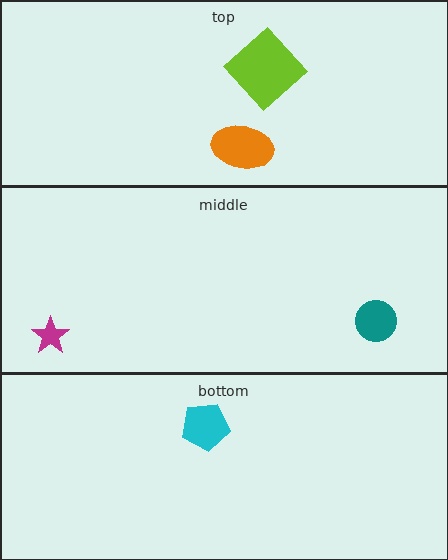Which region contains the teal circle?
The middle region.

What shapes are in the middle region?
The magenta star, the teal circle.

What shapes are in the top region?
The orange ellipse, the lime diamond.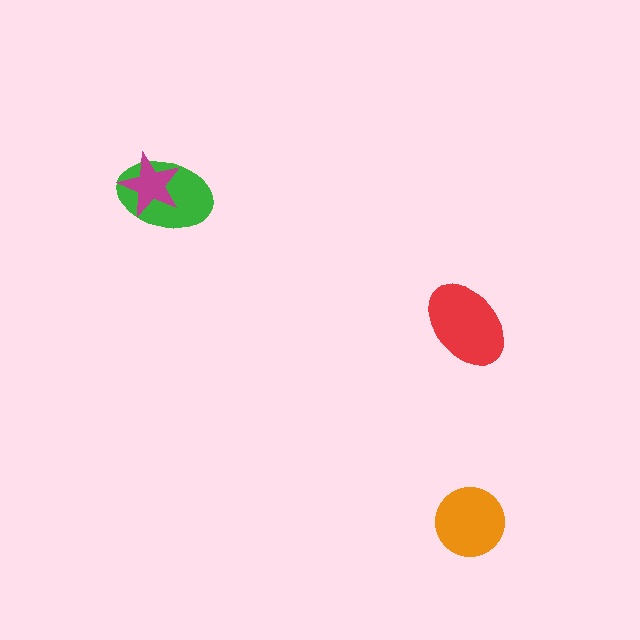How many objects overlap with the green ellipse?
1 object overlaps with the green ellipse.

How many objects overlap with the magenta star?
1 object overlaps with the magenta star.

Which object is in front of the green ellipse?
The magenta star is in front of the green ellipse.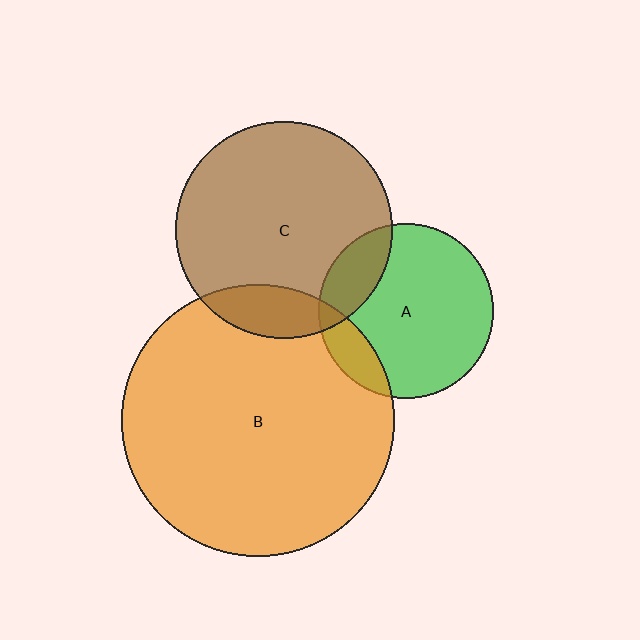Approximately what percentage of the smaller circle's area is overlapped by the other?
Approximately 15%.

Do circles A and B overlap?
Yes.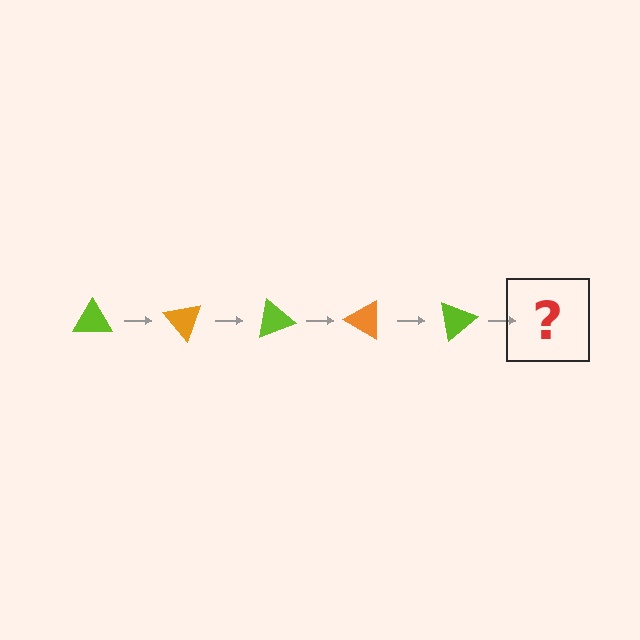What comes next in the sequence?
The next element should be an orange triangle, rotated 250 degrees from the start.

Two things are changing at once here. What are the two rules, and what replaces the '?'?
The two rules are that it rotates 50 degrees each step and the color cycles through lime and orange. The '?' should be an orange triangle, rotated 250 degrees from the start.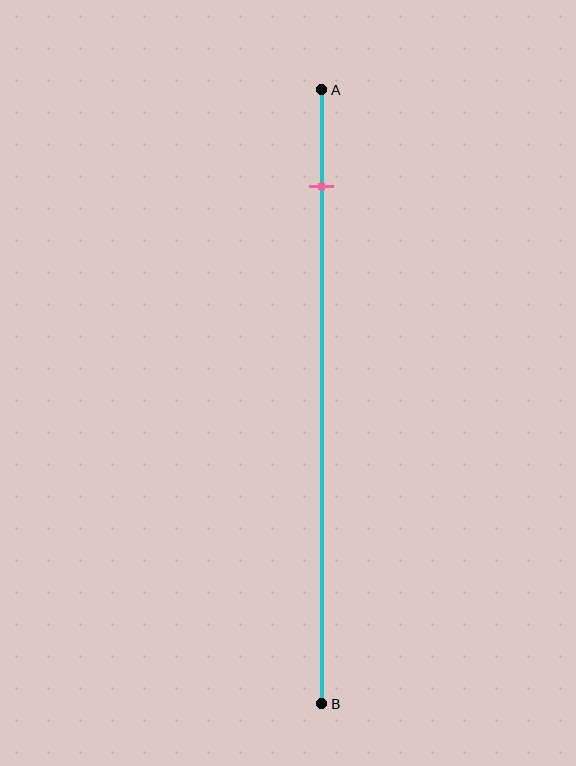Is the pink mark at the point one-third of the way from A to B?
No, the mark is at about 15% from A, not at the 33% one-third point.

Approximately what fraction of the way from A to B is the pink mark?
The pink mark is approximately 15% of the way from A to B.